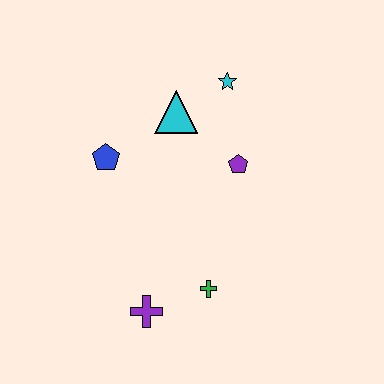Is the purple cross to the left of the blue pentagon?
No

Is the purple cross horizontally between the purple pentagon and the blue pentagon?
Yes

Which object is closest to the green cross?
The purple cross is closest to the green cross.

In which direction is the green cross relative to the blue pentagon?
The green cross is below the blue pentagon.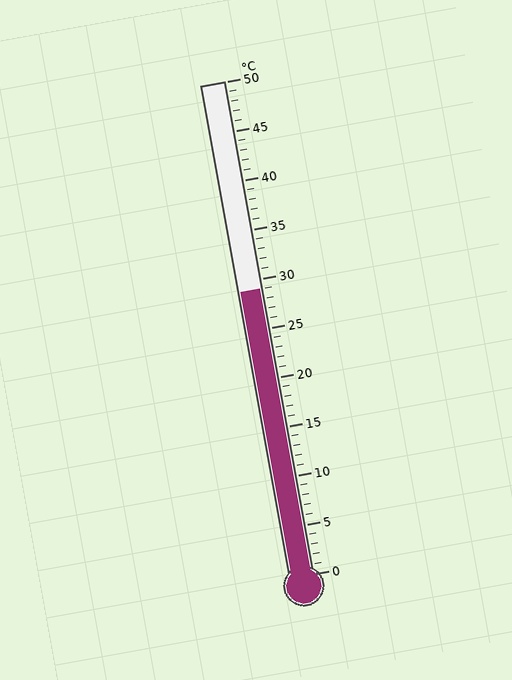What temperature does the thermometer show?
The thermometer shows approximately 29°C.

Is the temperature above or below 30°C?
The temperature is below 30°C.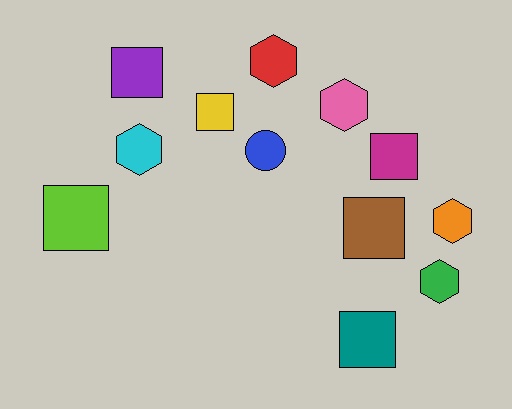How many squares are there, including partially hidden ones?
There are 6 squares.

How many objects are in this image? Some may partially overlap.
There are 12 objects.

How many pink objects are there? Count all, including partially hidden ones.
There is 1 pink object.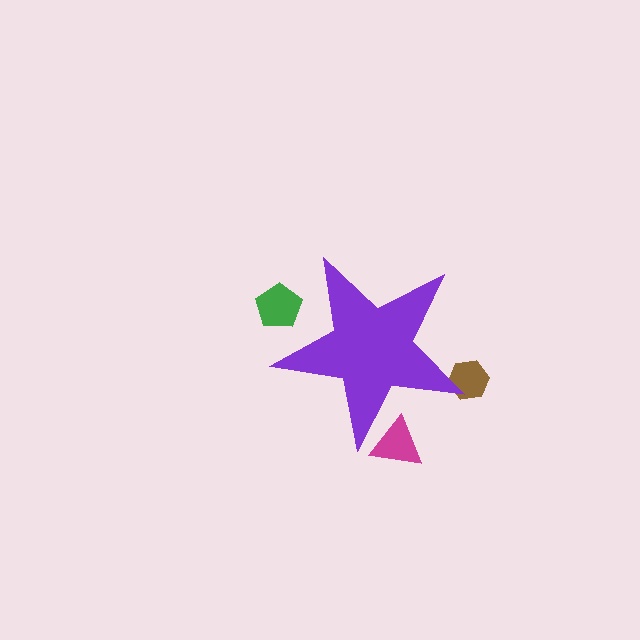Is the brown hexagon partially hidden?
Yes, the brown hexagon is partially hidden behind the purple star.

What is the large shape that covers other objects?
A purple star.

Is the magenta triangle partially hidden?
Yes, the magenta triangle is partially hidden behind the purple star.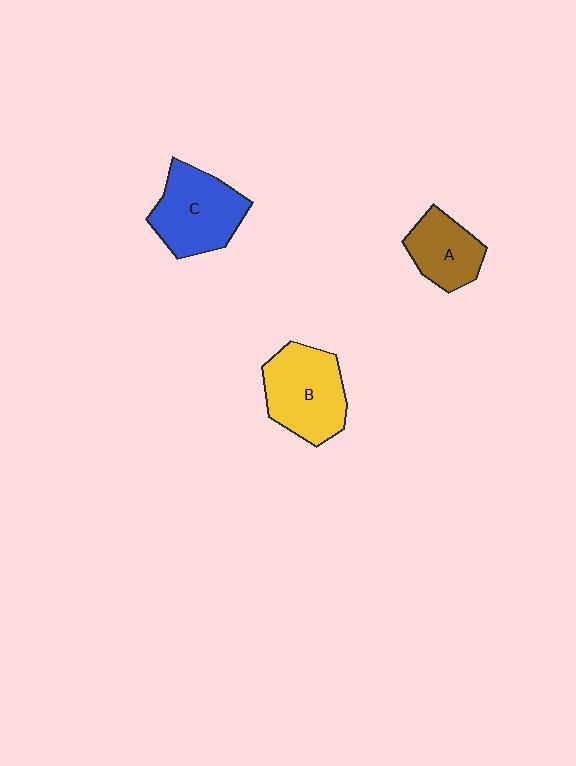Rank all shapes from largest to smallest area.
From largest to smallest: B (yellow), C (blue), A (brown).